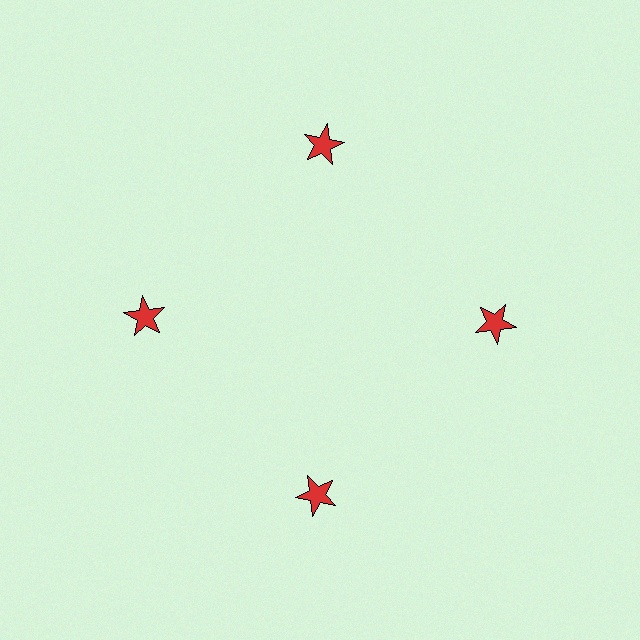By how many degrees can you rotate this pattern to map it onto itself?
The pattern maps onto itself every 90 degrees of rotation.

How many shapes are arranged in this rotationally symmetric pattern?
There are 4 shapes, arranged in 4 groups of 1.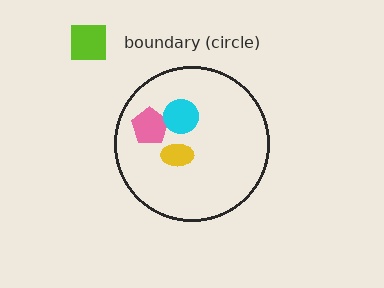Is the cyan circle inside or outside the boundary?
Inside.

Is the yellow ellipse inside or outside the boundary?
Inside.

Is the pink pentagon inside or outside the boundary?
Inside.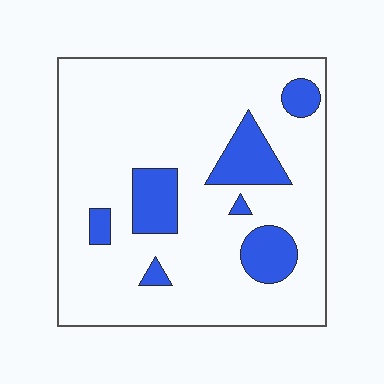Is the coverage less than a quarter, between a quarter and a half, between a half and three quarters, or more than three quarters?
Less than a quarter.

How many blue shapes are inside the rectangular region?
7.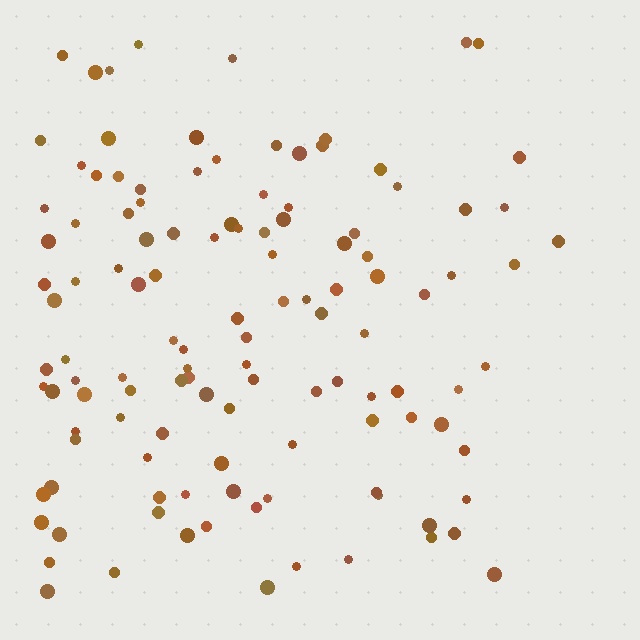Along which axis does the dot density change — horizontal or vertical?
Horizontal.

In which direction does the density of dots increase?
From right to left, with the left side densest.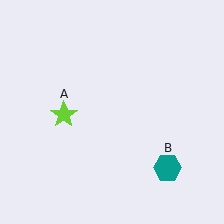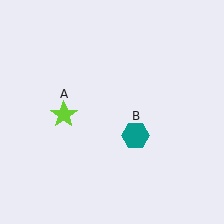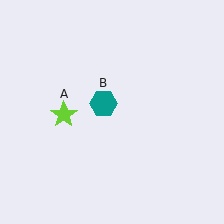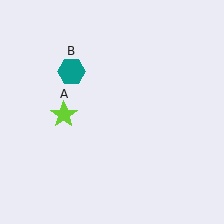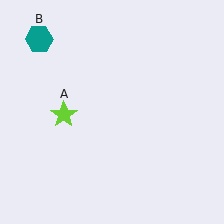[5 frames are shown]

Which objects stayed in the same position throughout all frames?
Lime star (object A) remained stationary.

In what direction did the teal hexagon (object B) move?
The teal hexagon (object B) moved up and to the left.